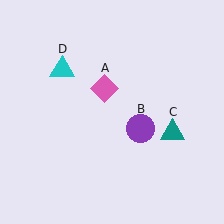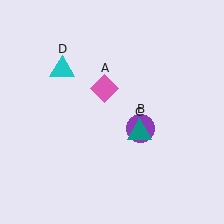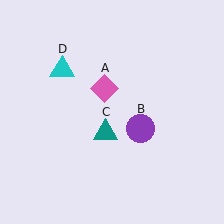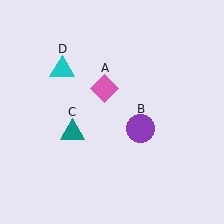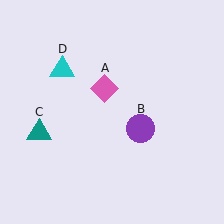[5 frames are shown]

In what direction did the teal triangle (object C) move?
The teal triangle (object C) moved left.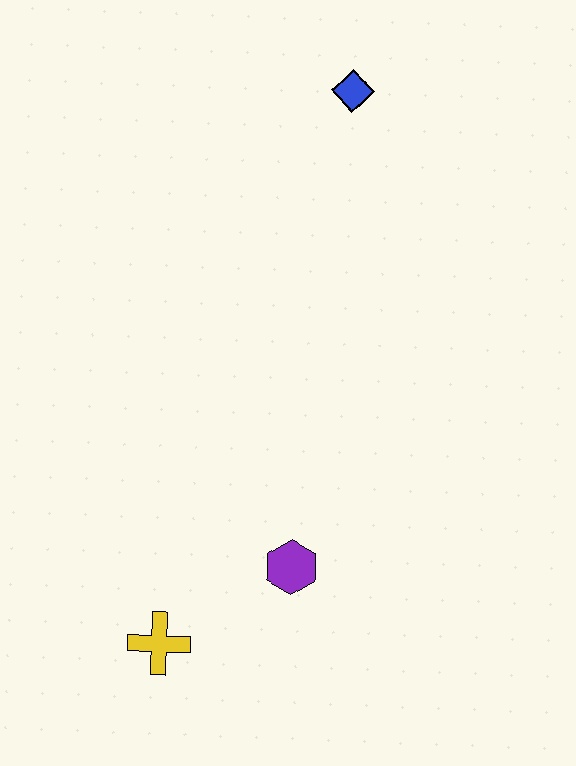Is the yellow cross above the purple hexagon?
No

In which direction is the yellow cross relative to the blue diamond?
The yellow cross is below the blue diamond.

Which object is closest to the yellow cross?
The purple hexagon is closest to the yellow cross.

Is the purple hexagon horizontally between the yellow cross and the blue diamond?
Yes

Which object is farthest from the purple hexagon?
The blue diamond is farthest from the purple hexagon.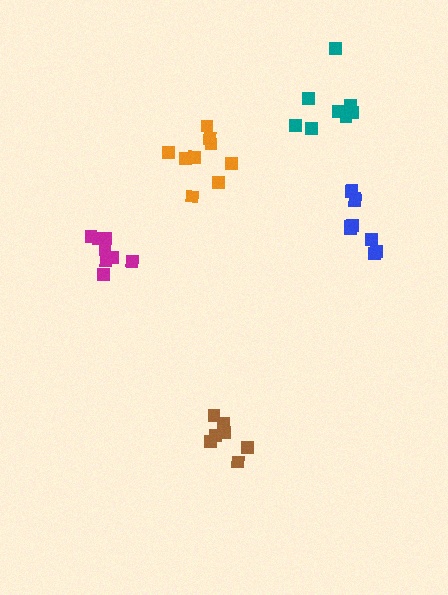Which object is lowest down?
The brown cluster is bottommost.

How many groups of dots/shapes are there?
There are 5 groups.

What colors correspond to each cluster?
The clusters are colored: brown, blue, orange, magenta, teal.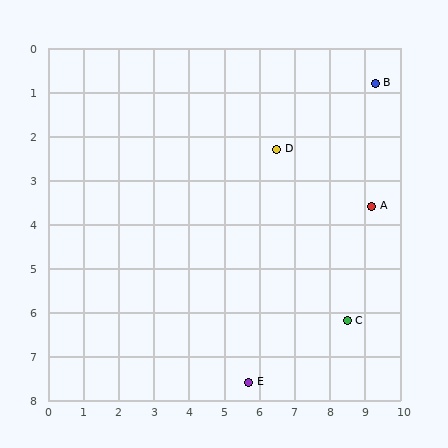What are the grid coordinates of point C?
Point C is at approximately (8.5, 6.2).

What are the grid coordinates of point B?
Point B is at approximately (9.3, 0.8).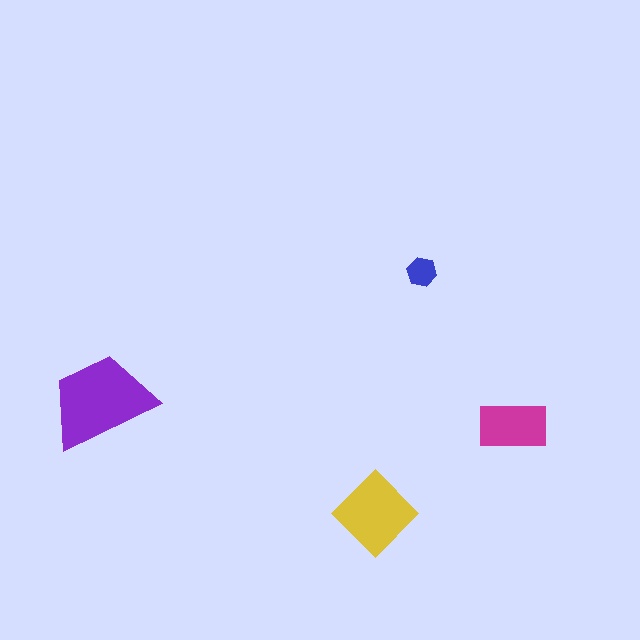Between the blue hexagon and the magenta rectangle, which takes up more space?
The magenta rectangle.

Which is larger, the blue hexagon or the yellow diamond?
The yellow diamond.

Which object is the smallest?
The blue hexagon.